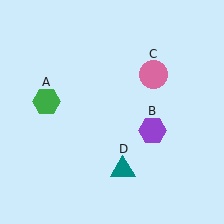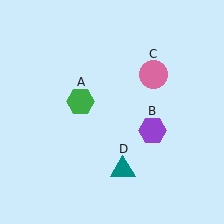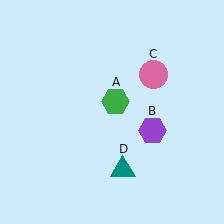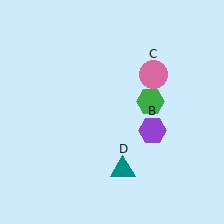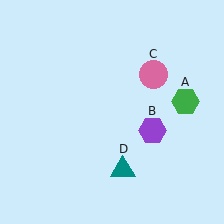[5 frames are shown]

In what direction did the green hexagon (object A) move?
The green hexagon (object A) moved right.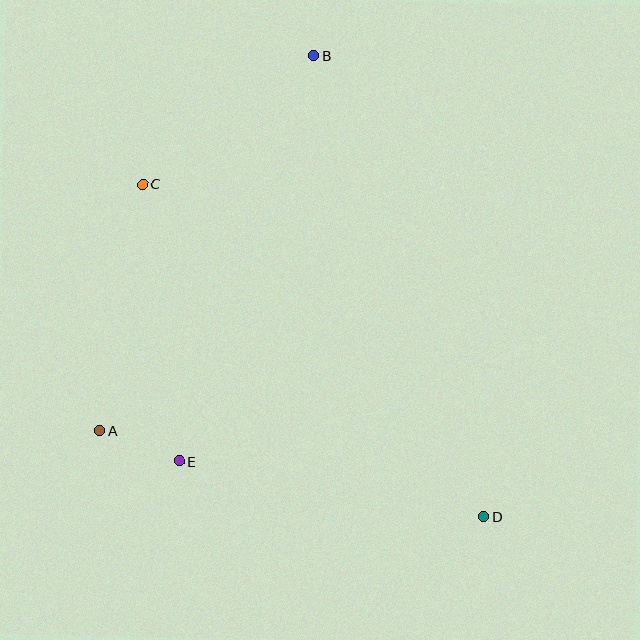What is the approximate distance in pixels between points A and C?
The distance between A and C is approximately 250 pixels.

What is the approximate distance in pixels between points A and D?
The distance between A and D is approximately 394 pixels.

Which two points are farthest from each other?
Points B and D are farthest from each other.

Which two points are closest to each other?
Points A and E are closest to each other.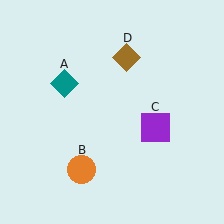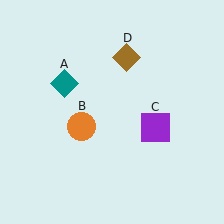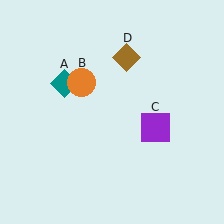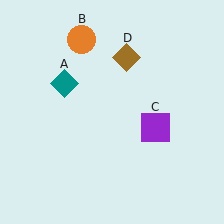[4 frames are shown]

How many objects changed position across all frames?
1 object changed position: orange circle (object B).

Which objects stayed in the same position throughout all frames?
Teal diamond (object A) and purple square (object C) and brown diamond (object D) remained stationary.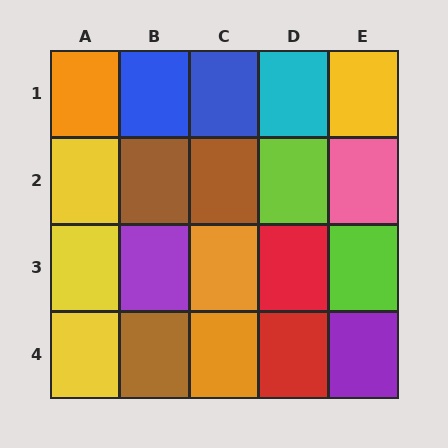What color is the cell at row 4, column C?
Orange.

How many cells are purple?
2 cells are purple.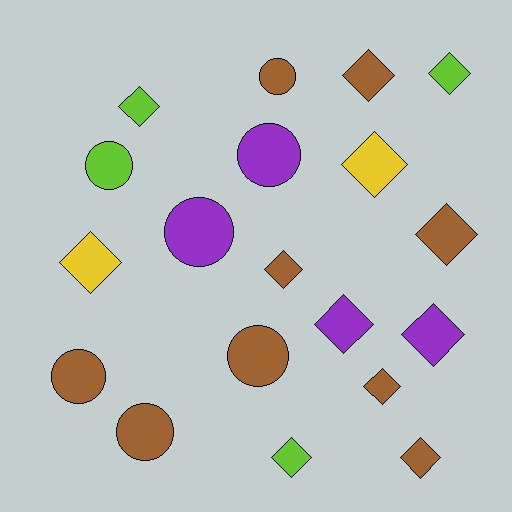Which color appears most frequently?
Brown, with 9 objects.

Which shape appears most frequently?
Diamond, with 12 objects.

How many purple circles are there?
There are 2 purple circles.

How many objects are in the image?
There are 19 objects.